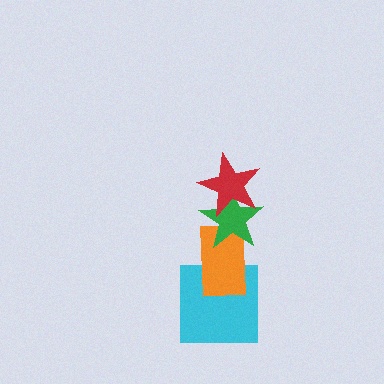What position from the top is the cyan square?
The cyan square is 4th from the top.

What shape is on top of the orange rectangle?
The green star is on top of the orange rectangle.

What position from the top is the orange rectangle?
The orange rectangle is 3rd from the top.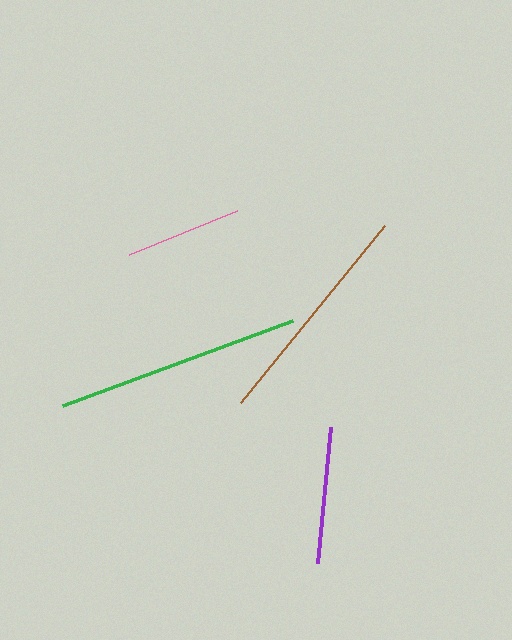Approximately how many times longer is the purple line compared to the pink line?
The purple line is approximately 1.2 times the length of the pink line.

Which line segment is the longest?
The green line is the longest at approximately 245 pixels.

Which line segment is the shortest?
The pink line is the shortest at approximately 116 pixels.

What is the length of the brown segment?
The brown segment is approximately 229 pixels long.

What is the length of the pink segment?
The pink segment is approximately 116 pixels long.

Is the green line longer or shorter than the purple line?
The green line is longer than the purple line.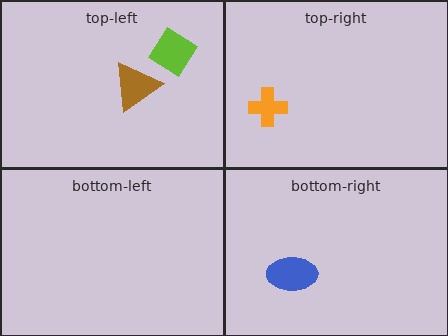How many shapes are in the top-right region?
1.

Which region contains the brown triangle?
The top-left region.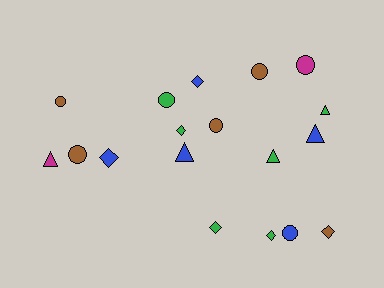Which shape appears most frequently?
Circle, with 7 objects.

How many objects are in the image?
There are 18 objects.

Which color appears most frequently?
Green, with 6 objects.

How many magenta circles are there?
There is 1 magenta circle.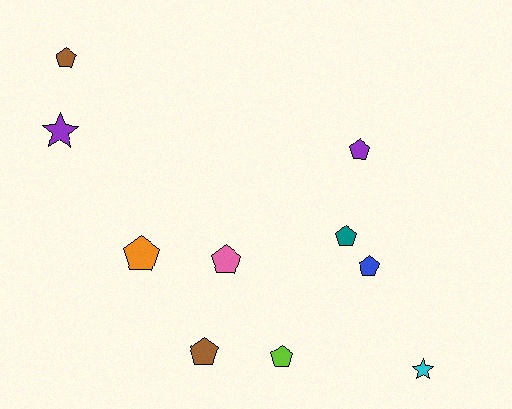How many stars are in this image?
There are 2 stars.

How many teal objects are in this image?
There is 1 teal object.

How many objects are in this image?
There are 10 objects.